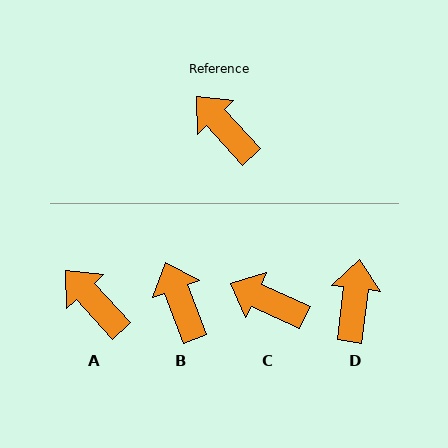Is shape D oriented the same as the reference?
No, it is off by about 49 degrees.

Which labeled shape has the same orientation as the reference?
A.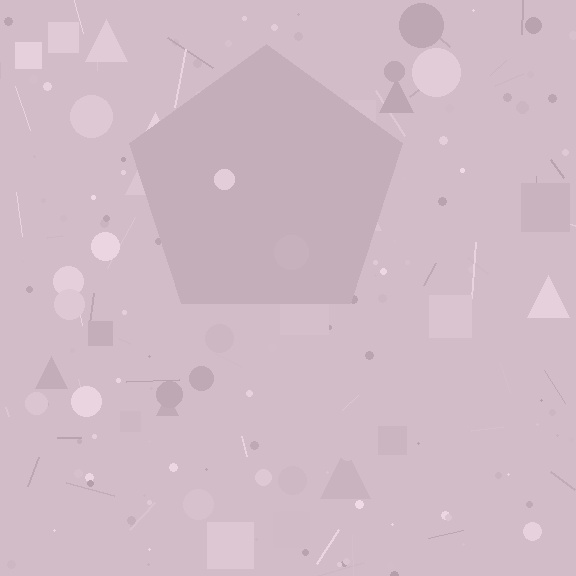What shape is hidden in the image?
A pentagon is hidden in the image.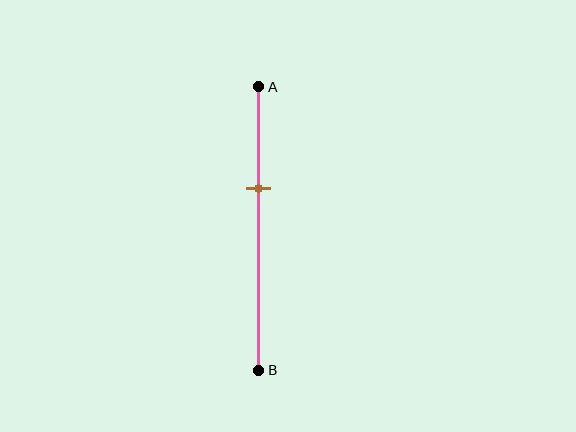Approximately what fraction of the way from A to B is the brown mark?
The brown mark is approximately 35% of the way from A to B.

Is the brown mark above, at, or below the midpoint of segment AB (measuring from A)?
The brown mark is above the midpoint of segment AB.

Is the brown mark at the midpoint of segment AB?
No, the mark is at about 35% from A, not at the 50% midpoint.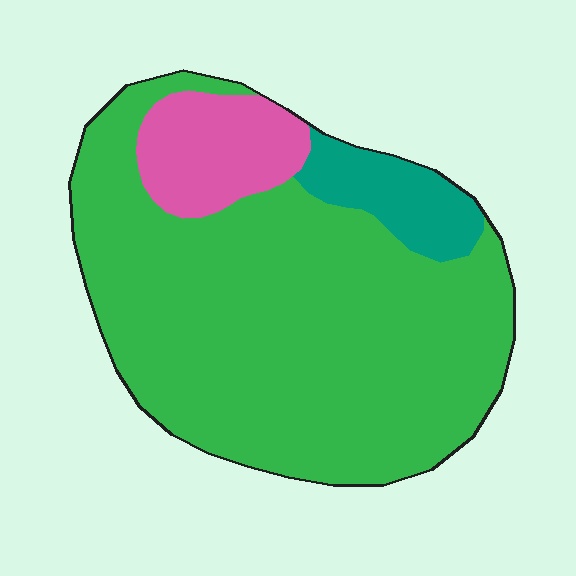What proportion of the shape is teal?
Teal covers roughly 10% of the shape.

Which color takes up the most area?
Green, at roughly 80%.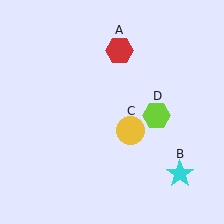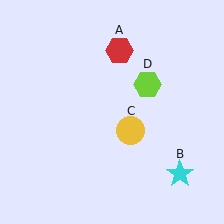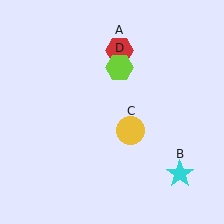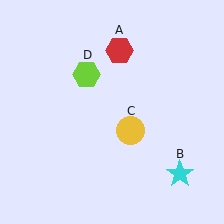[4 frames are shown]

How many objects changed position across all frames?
1 object changed position: lime hexagon (object D).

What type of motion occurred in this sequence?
The lime hexagon (object D) rotated counterclockwise around the center of the scene.